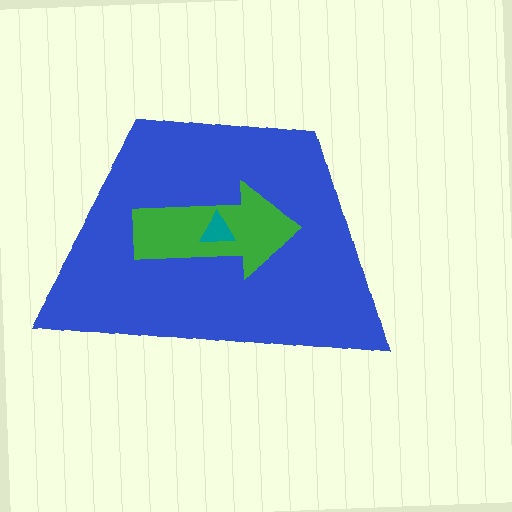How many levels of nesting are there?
3.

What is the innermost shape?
The teal triangle.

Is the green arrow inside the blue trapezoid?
Yes.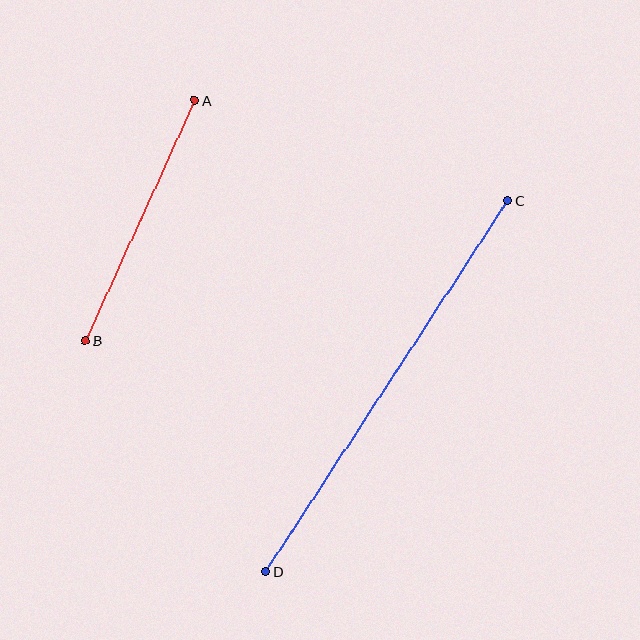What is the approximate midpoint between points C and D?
The midpoint is at approximately (387, 386) pixels.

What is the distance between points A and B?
The distance is approximately 264 pixels.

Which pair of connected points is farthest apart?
Points C and D are farthest apart.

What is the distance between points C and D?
The distance is approximately 444 pixels.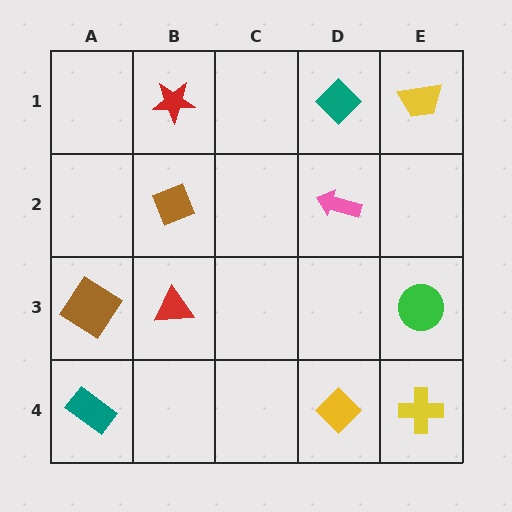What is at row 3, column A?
A brown diamond.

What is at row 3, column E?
A green circle.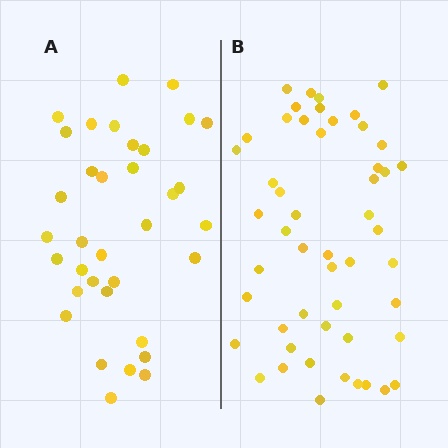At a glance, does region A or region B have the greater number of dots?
Region B (the right region) has more dots.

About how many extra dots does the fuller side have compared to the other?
Region B has approximately 15 more dots than region A.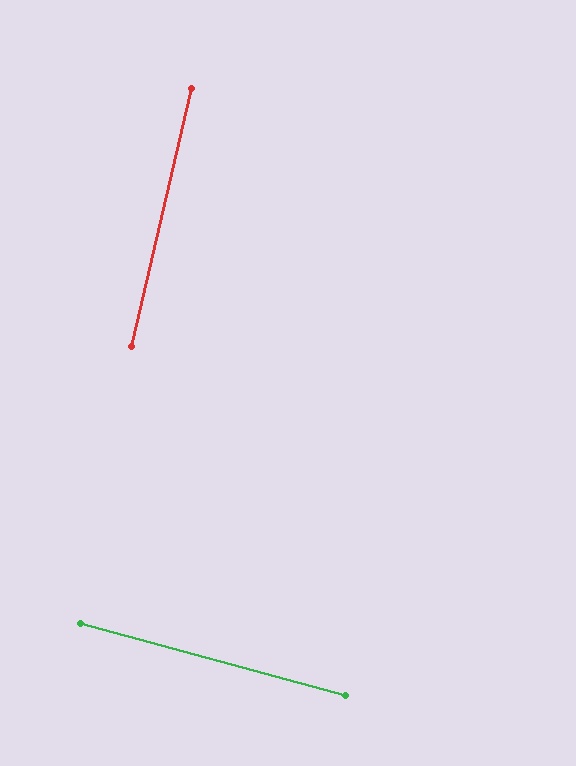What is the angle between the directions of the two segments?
Approximately 88 degrees.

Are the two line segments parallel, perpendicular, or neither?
Perpendicular — they meet at approximately 88°.